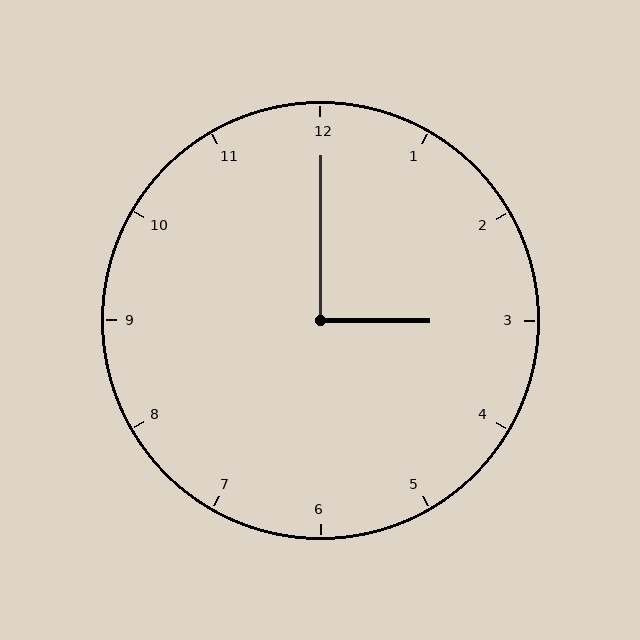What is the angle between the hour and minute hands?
Approximately 90 degrees.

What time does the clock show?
3:00.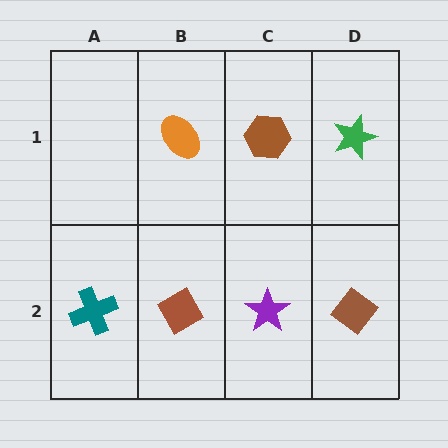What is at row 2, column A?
A teal cross.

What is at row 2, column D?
A brown diamond.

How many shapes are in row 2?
4 shapes.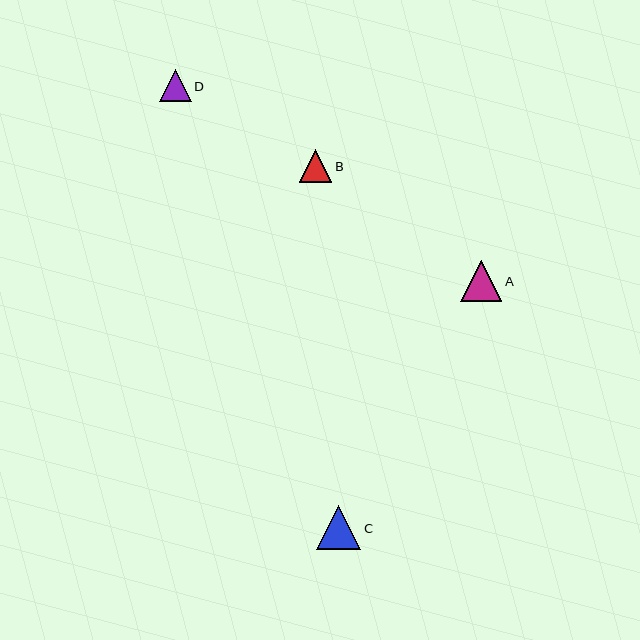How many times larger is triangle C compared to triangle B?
Triangle C is approximately 1.4 times the size of triangle B.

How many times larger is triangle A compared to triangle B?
Triangle A is approximately 1.3 times the size of triangle B.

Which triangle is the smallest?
Triangle D is the smallest with a size of approximately 32 pixels.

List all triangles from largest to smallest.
From largest to smallest: C, A, B, D.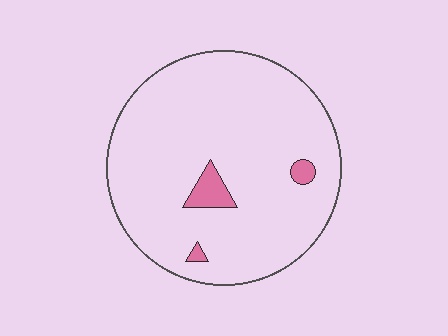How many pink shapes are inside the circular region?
3.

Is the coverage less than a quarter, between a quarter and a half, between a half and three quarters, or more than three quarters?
Less than a quarter.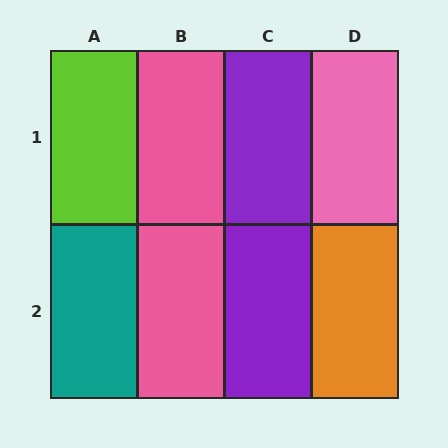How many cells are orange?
1 cell is orange.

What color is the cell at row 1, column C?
Purple.